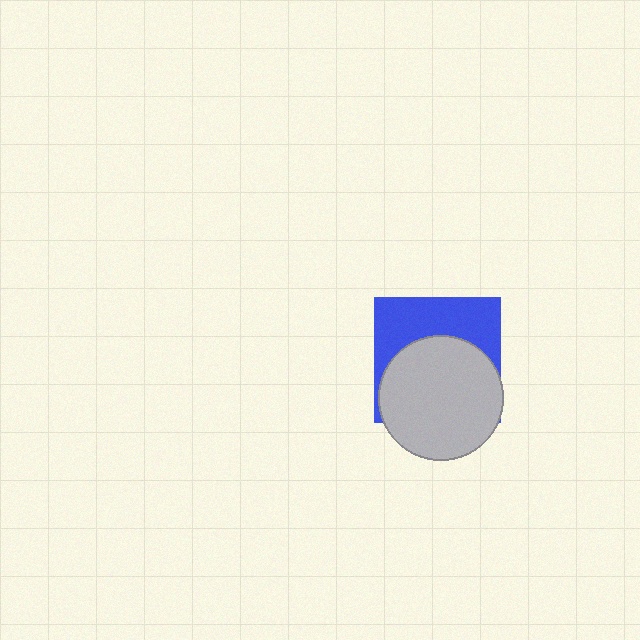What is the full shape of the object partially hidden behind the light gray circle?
The partially hidden object is a blue square.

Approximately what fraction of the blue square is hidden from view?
Roughly 58% of the blue square is hidden behind the light gray circle.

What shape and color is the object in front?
The object in front is a light gray circle.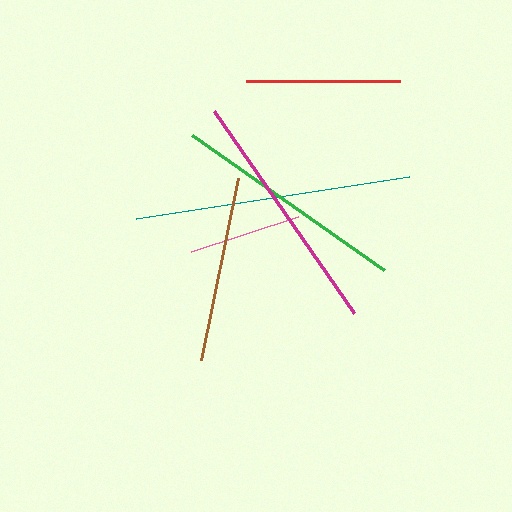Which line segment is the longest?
The teal line is the longest at approximately 276 pixels.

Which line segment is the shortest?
The pink line is the shortest at approximately 113 pixels.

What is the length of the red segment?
The red segment is approximately 155 pixels long.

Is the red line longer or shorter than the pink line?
The red line is longer than the pink line.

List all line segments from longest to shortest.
From longest to shortest: teal, magenta, green, brown, red, pink.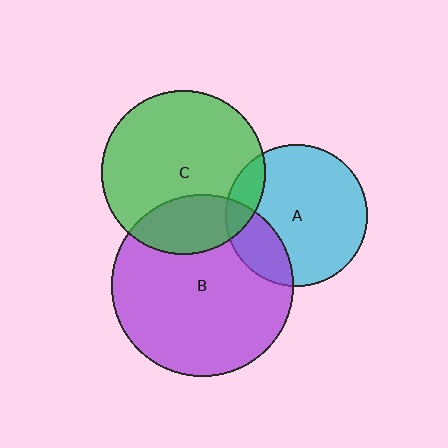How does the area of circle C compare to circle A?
Approximately 1.3 times.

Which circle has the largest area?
Circle B (purple).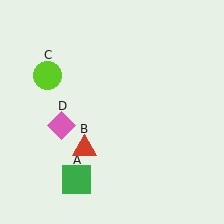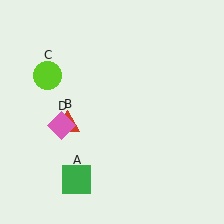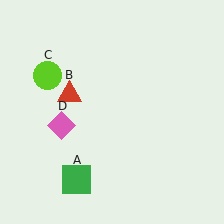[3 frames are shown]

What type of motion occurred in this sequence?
The red triangle (object B) rotated clockwise around the center of the scene.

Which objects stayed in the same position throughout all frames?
Green square (object A) and lime circle (object C) and pink diamond (object D) remained stationary.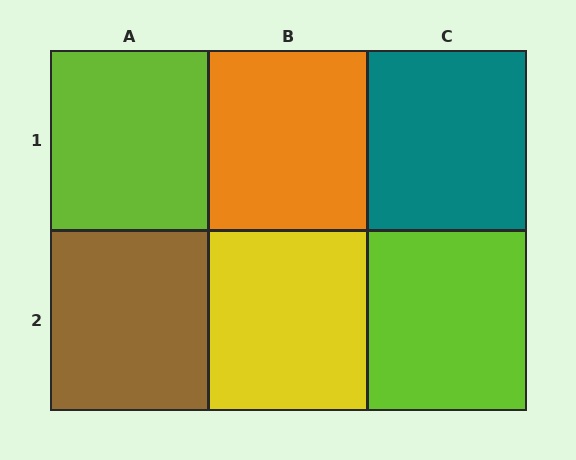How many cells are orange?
1 cell is orange.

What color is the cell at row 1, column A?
Lime.